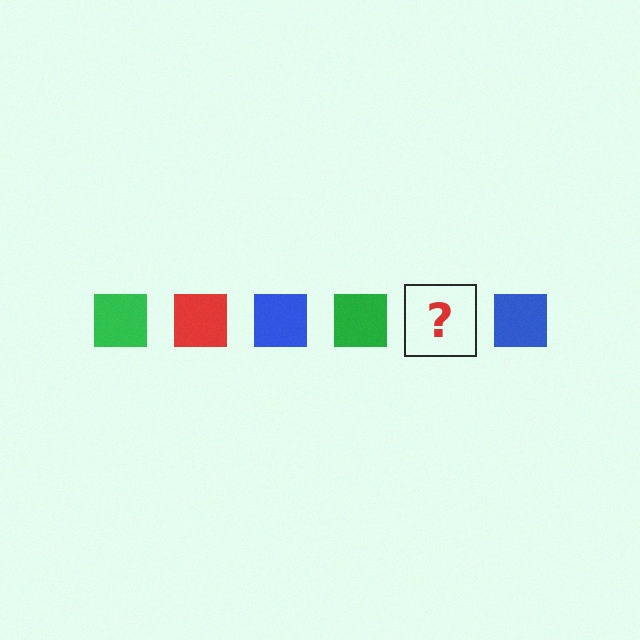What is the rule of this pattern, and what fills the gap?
The rule is that the pattern cycles through green, red, blue squares. The gap should be filled with a red square.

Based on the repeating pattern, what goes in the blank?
The blank should be a red square.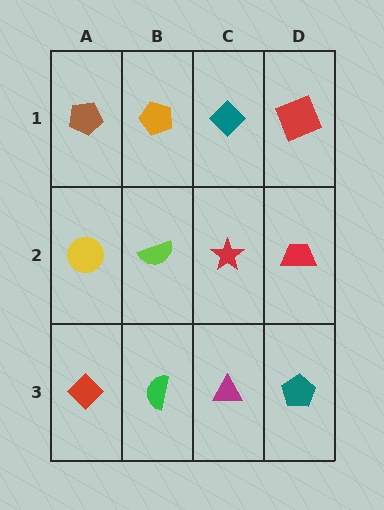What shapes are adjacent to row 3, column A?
A yellow circle (row 2, column A), a green semicircle (row 3, column B).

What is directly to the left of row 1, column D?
A teal diamond.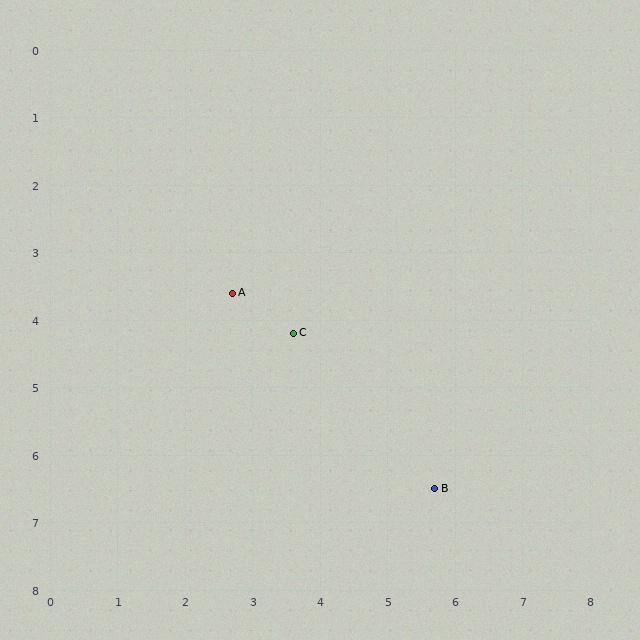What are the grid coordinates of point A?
Point A is at approximately (2.7, 3.6).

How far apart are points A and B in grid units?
Points A and B are about 4.2 grid units apart.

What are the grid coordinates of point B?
Point B is at approximately (5.7, 6.5).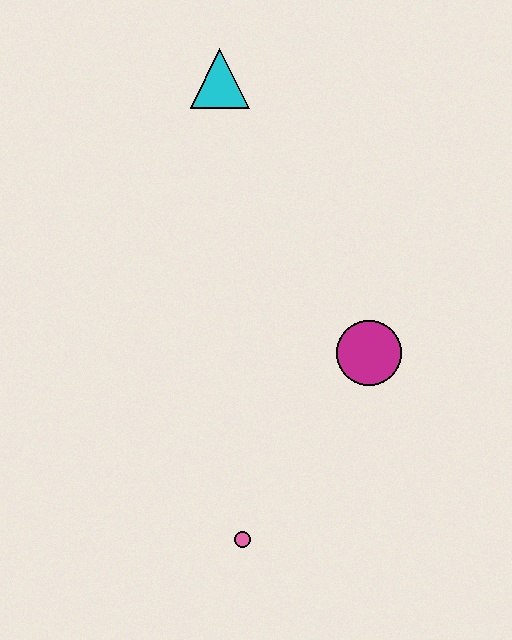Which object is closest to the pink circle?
The magenta circle is closest to the pink circle.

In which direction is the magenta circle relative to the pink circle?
The magenta circle is above the pink circle.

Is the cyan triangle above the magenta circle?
Yes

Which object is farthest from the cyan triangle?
The pink circle is farthest from the cyan triangle.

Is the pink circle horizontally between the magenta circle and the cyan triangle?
Yes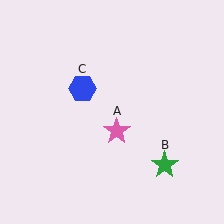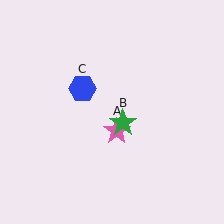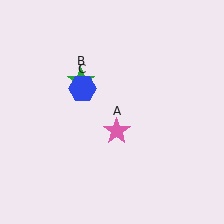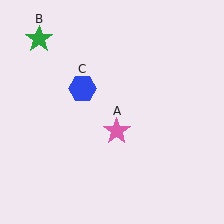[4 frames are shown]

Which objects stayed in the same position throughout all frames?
Pink star (object A) and blue hexagon (object C) remained stationary.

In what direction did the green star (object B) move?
The green star (object B) moved up and to the left.